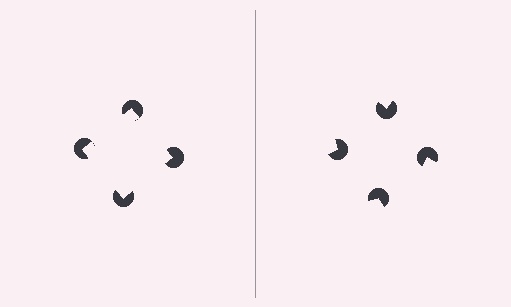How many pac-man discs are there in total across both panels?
8 — 4 on each side.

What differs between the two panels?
The pac-man discs are positioned identically on both sides; only the wedge orientations differ. On the left they align to a square; on the right they are misaligned.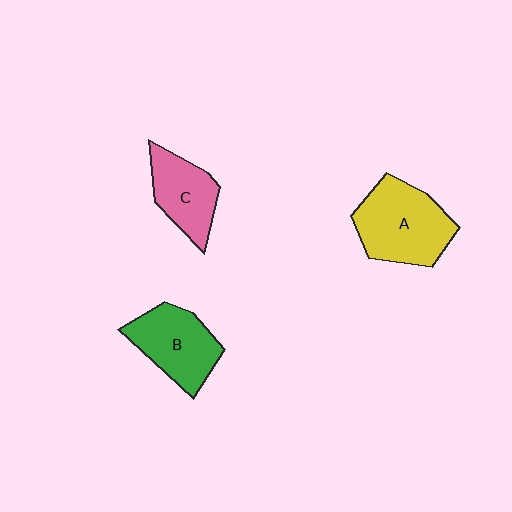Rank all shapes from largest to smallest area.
From largest to smallest: A (yellow), B (green), C (pink).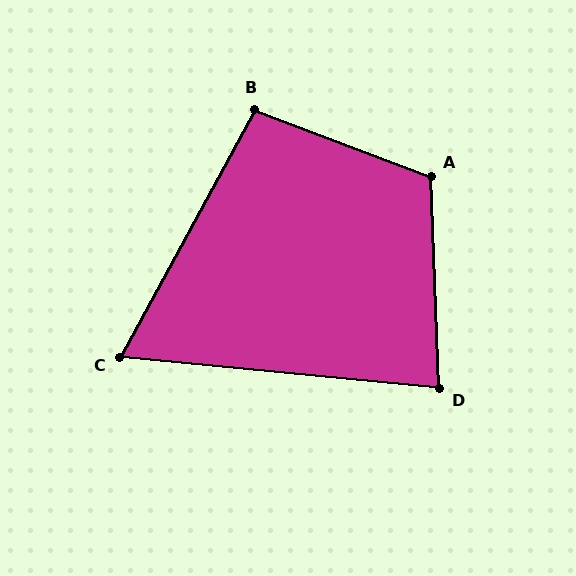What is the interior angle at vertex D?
Approximately 82 degrees (acute).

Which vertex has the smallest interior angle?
C, at approximately 67 degrees.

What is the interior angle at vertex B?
Approximately 98 degrees (obtuse).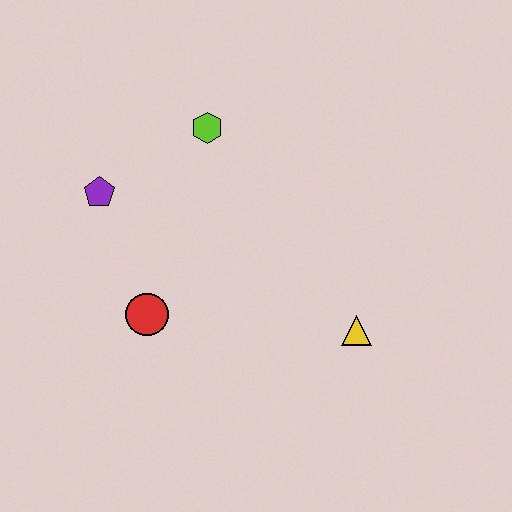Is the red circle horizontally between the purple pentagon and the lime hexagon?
Yes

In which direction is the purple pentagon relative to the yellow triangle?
The purple pentagon is to the left of the yellow triangle.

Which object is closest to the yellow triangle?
The red circle is closest to the yellow triangle.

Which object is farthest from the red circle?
The yellow triangle is farthest from the red circle.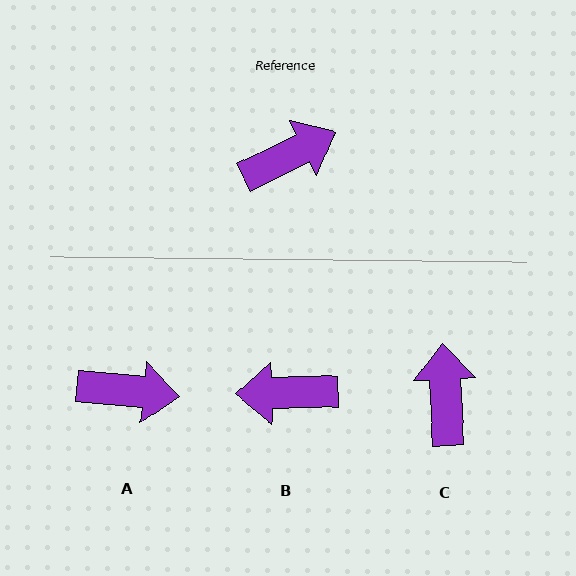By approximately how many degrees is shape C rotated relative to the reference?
Approximately 67 degrees counter-clockwise.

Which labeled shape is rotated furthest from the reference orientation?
B, about 155 degrees away.